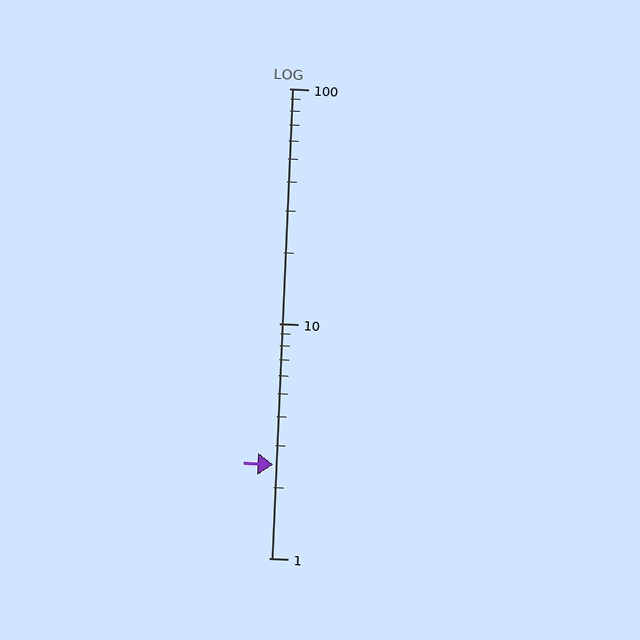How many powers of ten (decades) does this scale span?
The scale spans 2 decades, from 1 to 100.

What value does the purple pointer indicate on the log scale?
The pointer indicates approximately 2.5.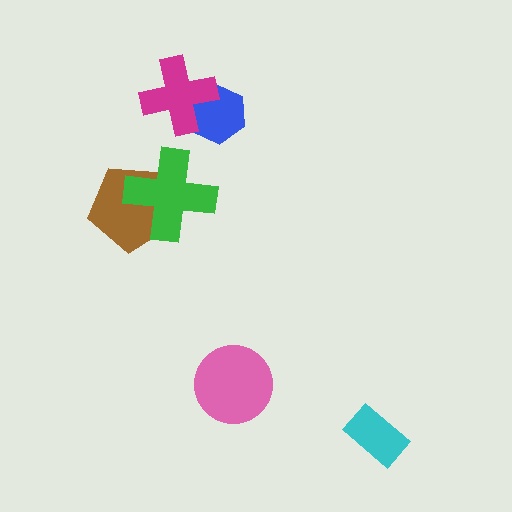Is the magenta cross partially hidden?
No, no other shape covers it.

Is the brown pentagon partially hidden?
Yes, it is partially covered by another shape.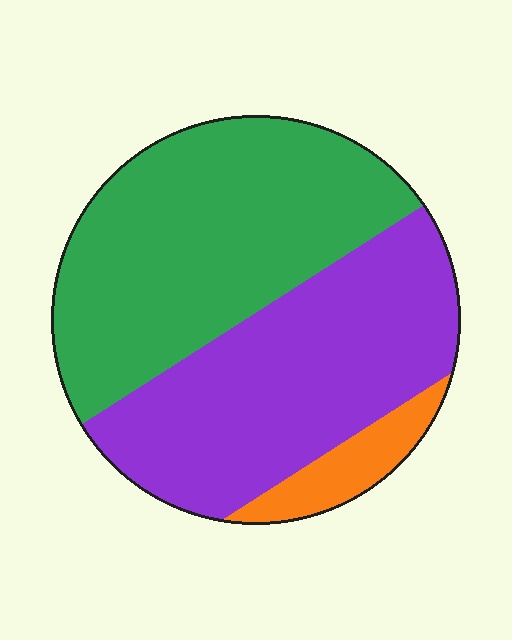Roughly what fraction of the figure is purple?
Purple takes up about two fifths (2/5) of the figure.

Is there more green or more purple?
Green.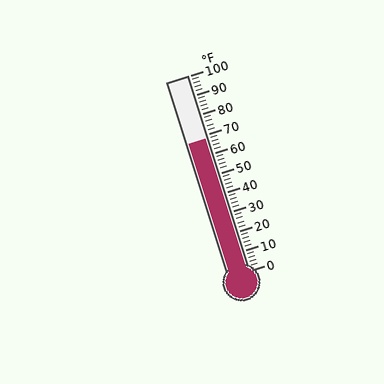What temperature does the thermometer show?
The thermometer shows approximately 68°F.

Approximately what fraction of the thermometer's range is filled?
The thermometer is filled to approximately 70% of its range.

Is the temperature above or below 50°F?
The temperature is above 50°F.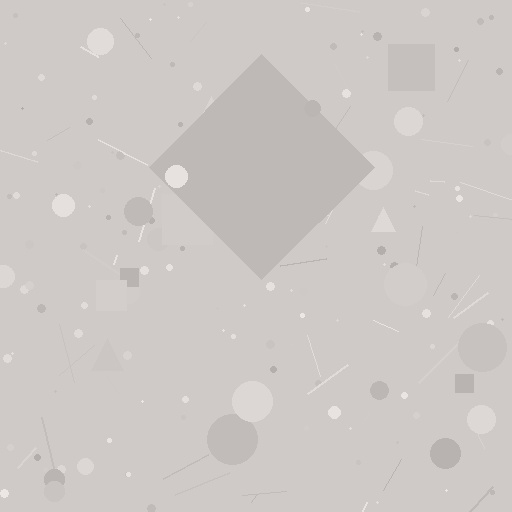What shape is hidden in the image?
A diamond is hidden in the image.